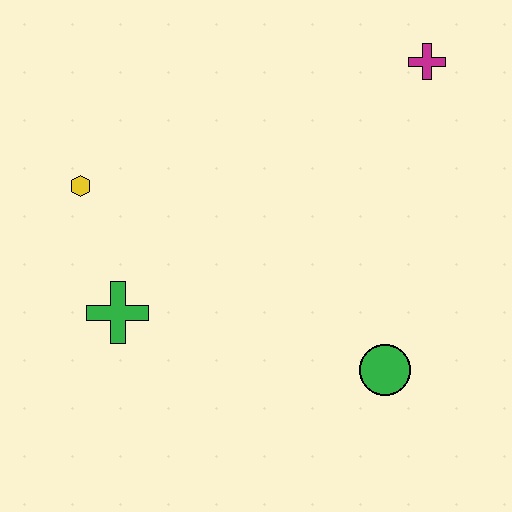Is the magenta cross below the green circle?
No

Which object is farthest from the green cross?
The magenta cross is farthest from the green cross.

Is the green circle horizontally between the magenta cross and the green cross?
Yes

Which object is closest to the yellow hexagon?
The green cross is closest to the yellow hexagon.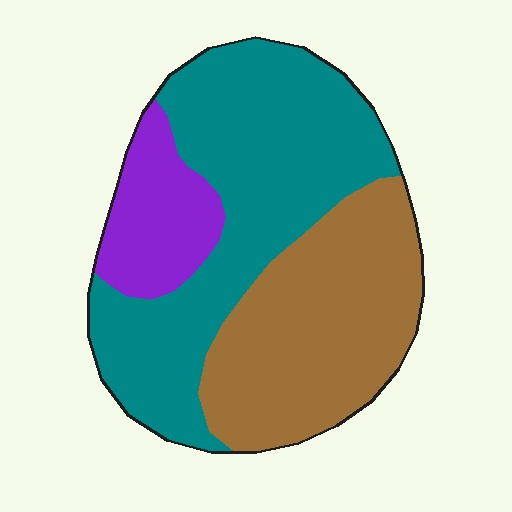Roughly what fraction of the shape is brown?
Brown takes up about three eighths (3/8) of the shape.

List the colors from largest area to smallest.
From largest to smallest: teal, brown, purple.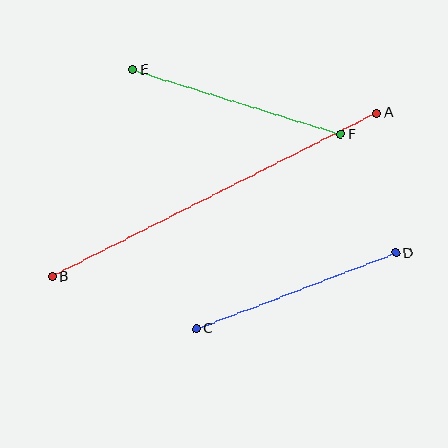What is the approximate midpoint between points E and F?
The midpoint is at approximately (237, 102) pixels.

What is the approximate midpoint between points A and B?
The midpoint is at approximately (215, 195) pixels.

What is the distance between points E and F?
The distance is approximately 218 pixels.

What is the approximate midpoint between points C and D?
The midpoint is at approximately (296, 291) pixels.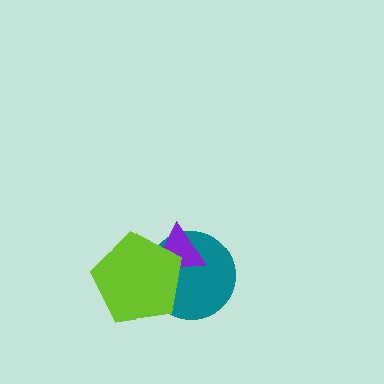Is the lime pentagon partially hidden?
No, no other shape covers it.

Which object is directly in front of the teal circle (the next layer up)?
The purple triangle is directly in front of the teal circle.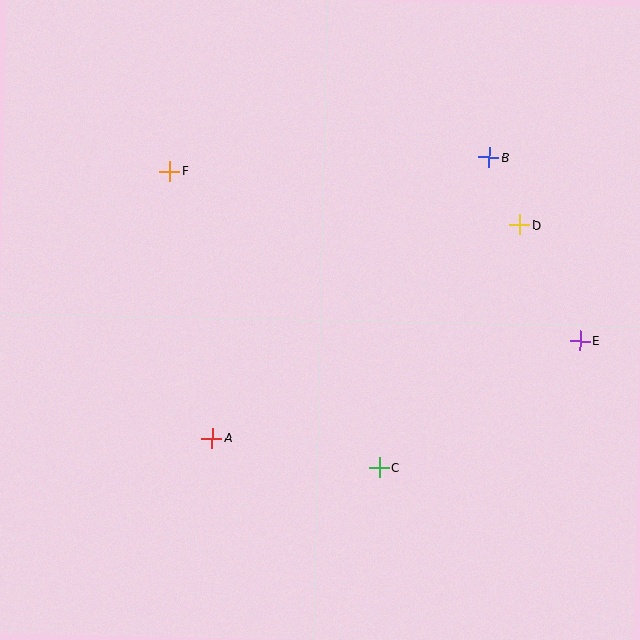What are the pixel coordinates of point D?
Point D is at (520, 225).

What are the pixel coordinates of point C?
Point C is at (379, 468).